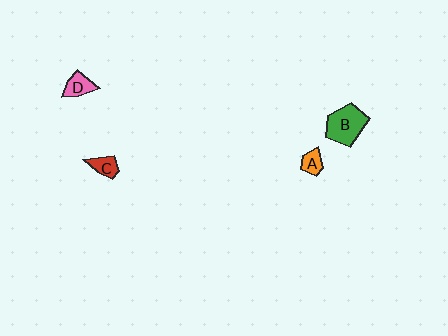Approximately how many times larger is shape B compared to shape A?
Approximately 2.8 times.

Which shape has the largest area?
Shape B (green).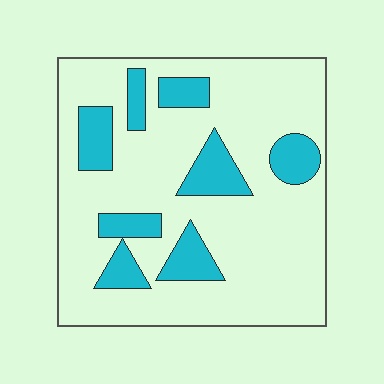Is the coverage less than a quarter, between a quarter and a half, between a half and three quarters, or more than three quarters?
Less than a quarter.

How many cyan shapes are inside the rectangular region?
8.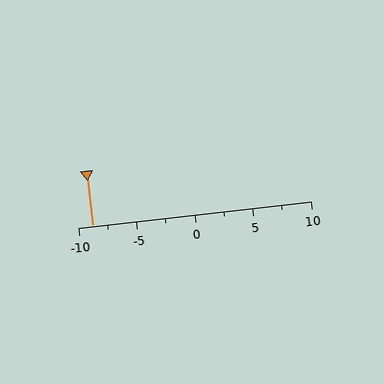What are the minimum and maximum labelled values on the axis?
The axis runs from -10 to 10.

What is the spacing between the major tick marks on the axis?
The major ticks are spaced 5 apart.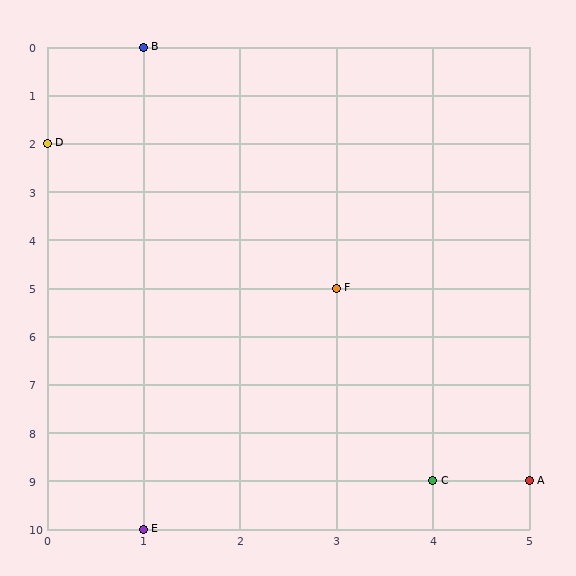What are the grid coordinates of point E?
Point E is at grid coordinates (1, 10).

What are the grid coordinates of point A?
Point A is at grid coordinates (5, 9).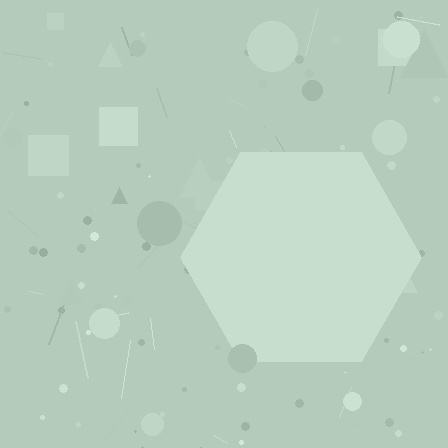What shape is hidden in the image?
A hexagon is hidden in the image.